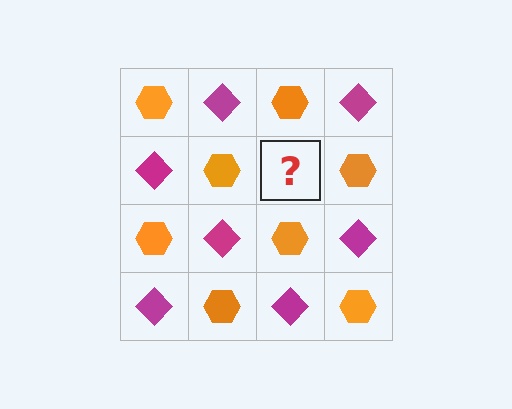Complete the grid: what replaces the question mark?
The question mark should be replaced with a magenta diamond.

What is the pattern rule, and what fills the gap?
The rule is that it alternates orange hexagon and magenta diamond in a checkerboard pattern. The gap should be filled with a magenta diamond.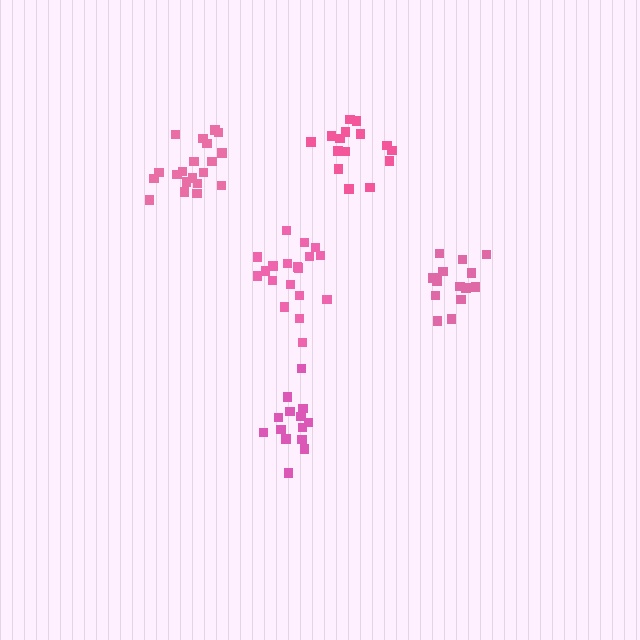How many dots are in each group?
Group 1: 14 dots, Group 2: 15 dots, Group 3: 14 dots, Group 4: 20 dots, Group 5: 19 dots (82 total).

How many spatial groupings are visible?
There are 5 spatial groupings.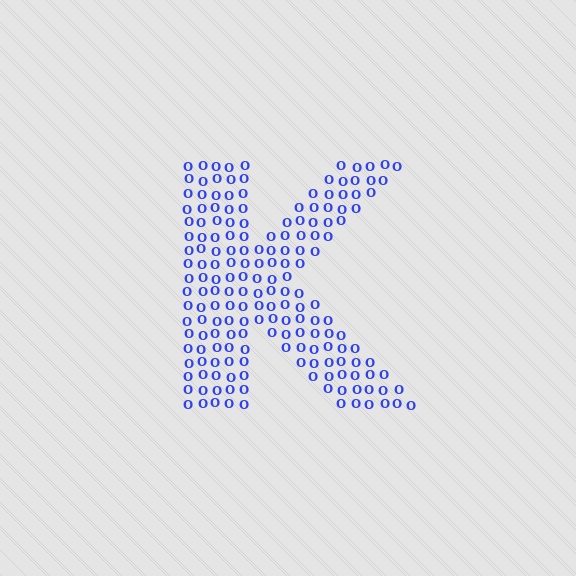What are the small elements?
The small elements are letter O's.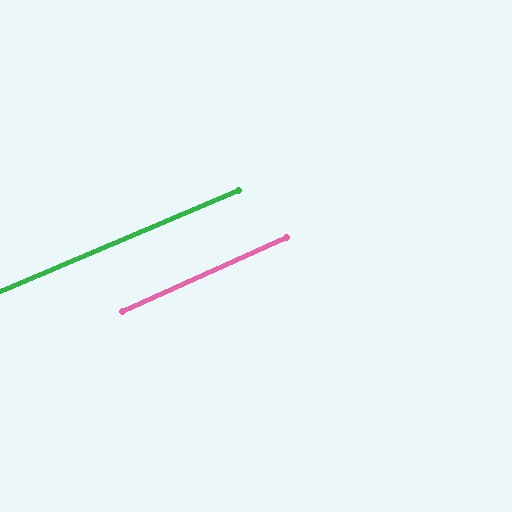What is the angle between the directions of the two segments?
Approximately 1 degree.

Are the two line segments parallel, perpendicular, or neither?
Parallel — their directions differ by only 1.3°.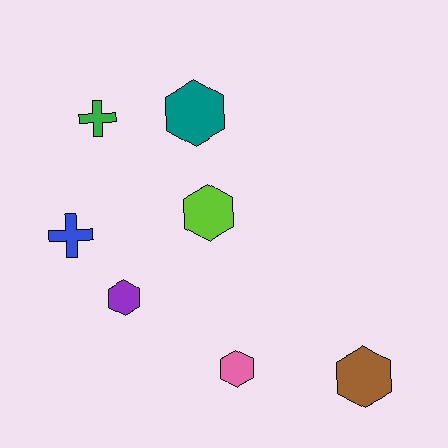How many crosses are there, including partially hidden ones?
There are 2 crosses.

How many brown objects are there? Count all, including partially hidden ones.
There is 1 brown object.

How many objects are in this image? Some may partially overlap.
There are 7 objects.